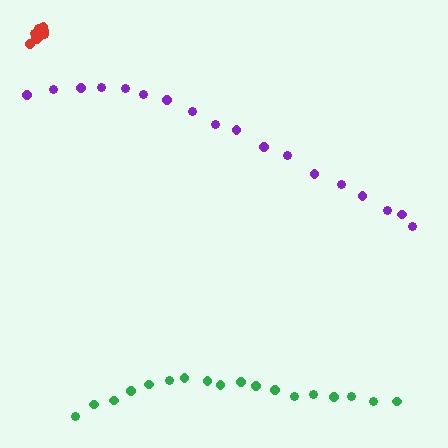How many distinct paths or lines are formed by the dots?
There are 3 distinct paths.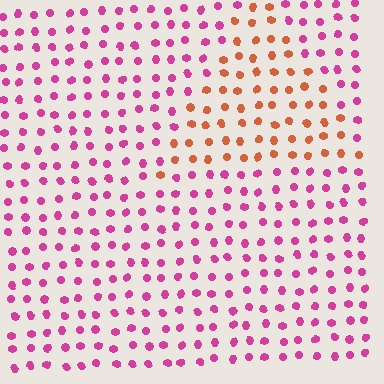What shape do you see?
I see a triangle.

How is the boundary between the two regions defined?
The boundary is defined purely by a slight shift in hue (about 53 degrees). Spacing, size, and orientation are identical on both sides.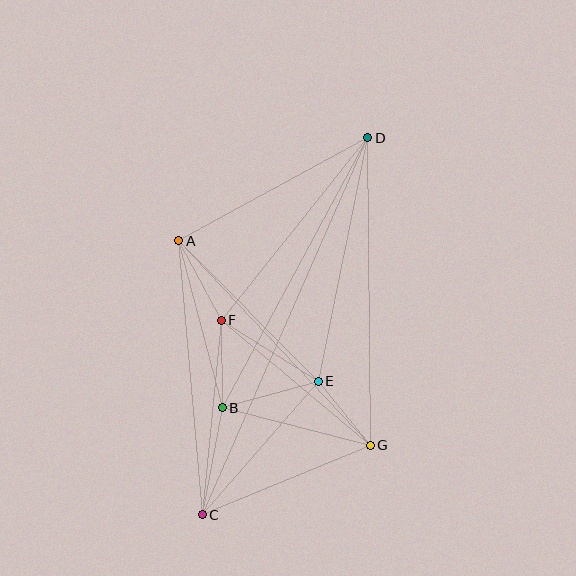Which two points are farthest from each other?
Points C and D are farthest from each other.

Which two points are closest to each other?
Points E and G are closest to each other.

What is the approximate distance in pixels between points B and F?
The distance between B and F is approximately 88 pixels.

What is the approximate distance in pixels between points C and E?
The distance between C and E is approximately 177 pixels.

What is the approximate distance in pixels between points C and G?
The distance between C and G is approximately 182 pixels.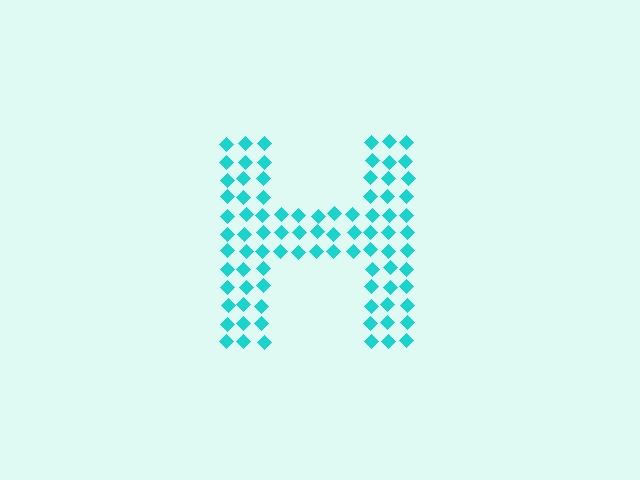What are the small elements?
The small elements are diamonds.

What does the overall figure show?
The overall figure shows the letter H.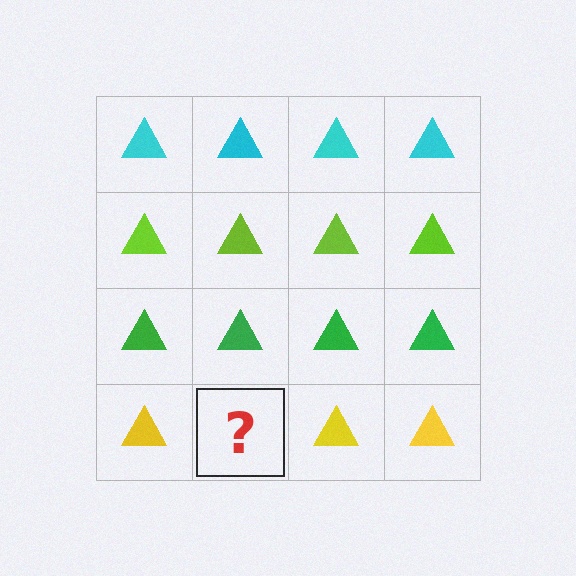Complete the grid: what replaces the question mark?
The question mark should be replaced with a yellow triangle.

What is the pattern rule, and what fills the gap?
The rule is that each row has a consistent color. The gap should be filled with a yellow triangle.